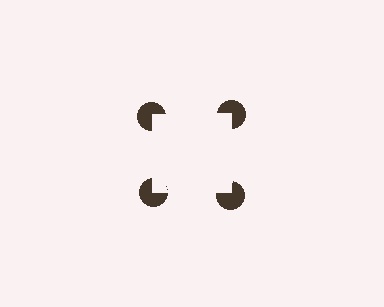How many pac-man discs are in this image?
There are 4 — one at each vertex of the illusory square.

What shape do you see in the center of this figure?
An illusory square — its edges are inferred from the aligned wedge cuts in the pac-man discs, not physically drawn.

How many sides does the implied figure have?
4 sides.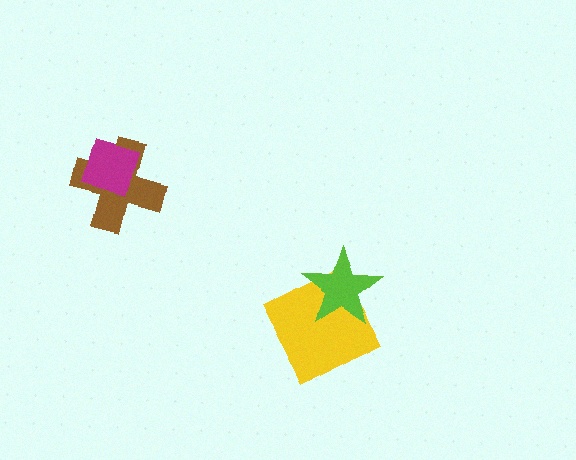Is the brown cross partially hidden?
Yes, it is partially covered by another shape.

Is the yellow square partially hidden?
Yes, it is partially covered by another shape.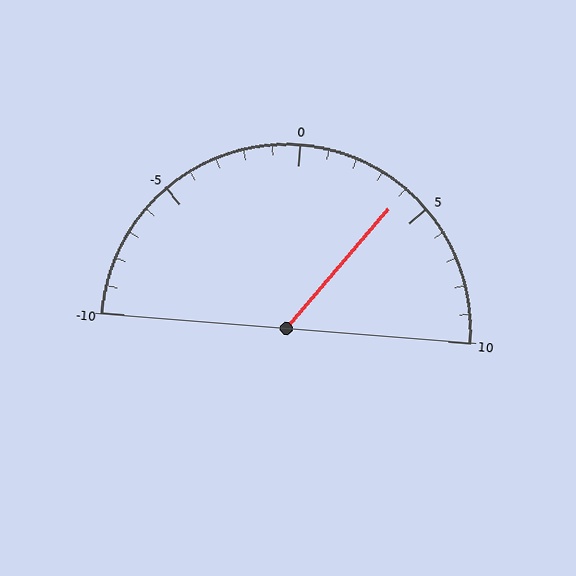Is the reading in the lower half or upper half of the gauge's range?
The reading is in the upper half of the range (-10 to 10).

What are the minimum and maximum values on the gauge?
The gauge ranges from -10 to 10.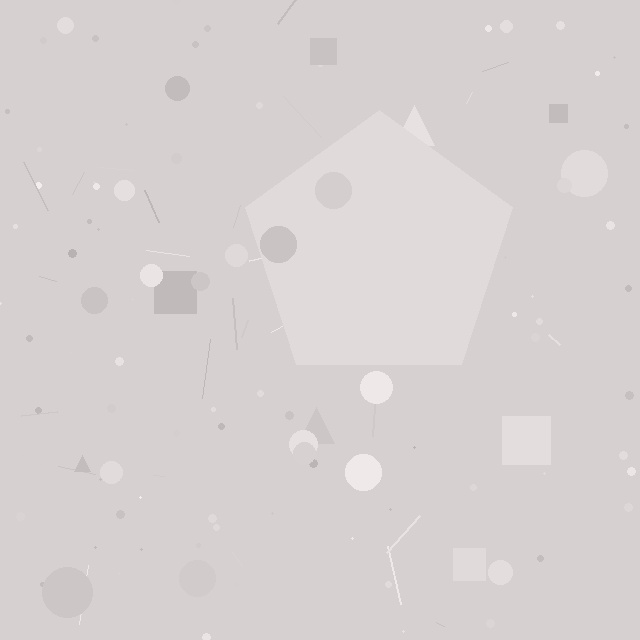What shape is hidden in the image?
A pentagon is hidden in the image.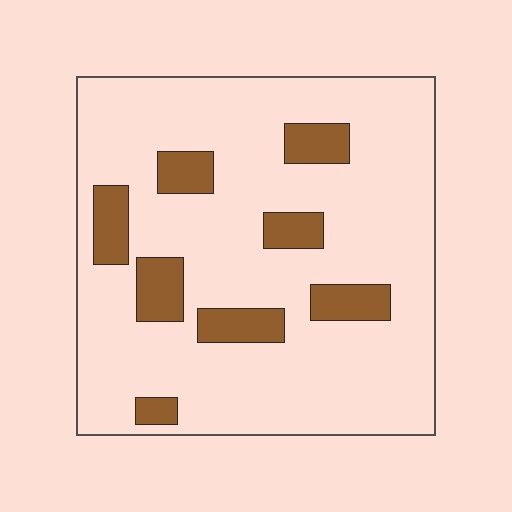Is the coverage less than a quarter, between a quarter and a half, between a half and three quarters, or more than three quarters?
Less than a quarter.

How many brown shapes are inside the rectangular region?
8.